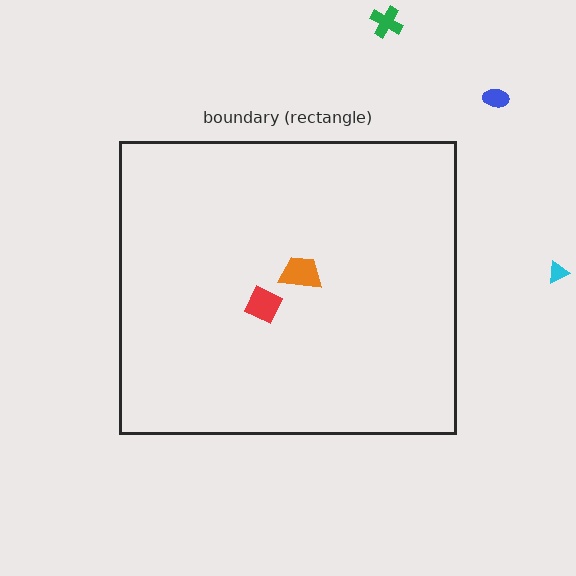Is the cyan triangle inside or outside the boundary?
Outside.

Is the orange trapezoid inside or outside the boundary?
Inside.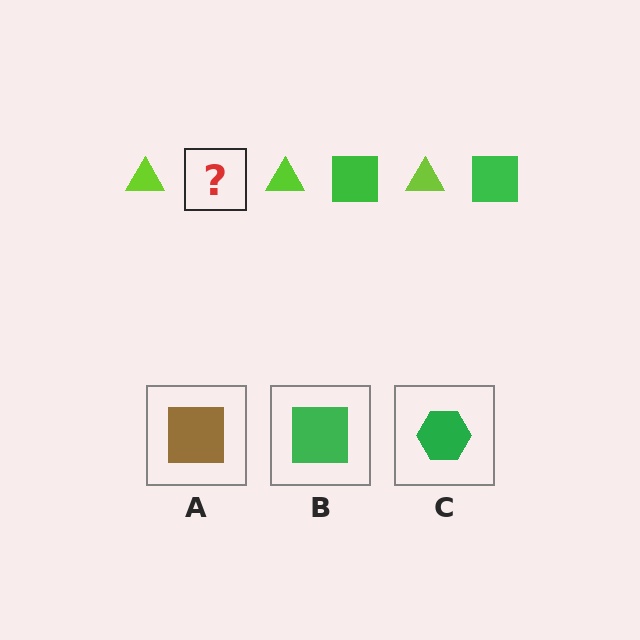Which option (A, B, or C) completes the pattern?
B.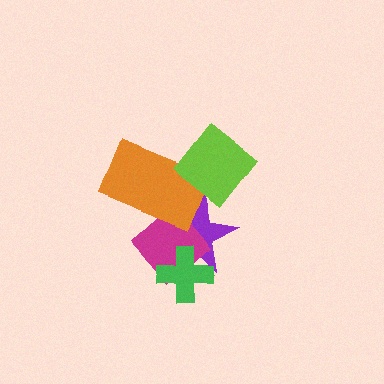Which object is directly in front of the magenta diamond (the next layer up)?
The green cross is directly in front of the magenta diamond.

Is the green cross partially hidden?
No, no other shape covers it.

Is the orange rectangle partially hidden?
Yes, it is partially covered by another shape.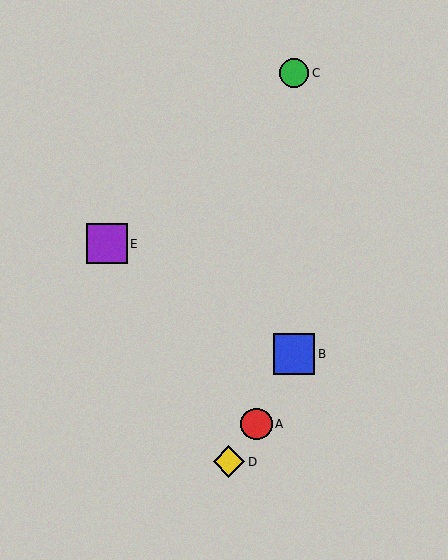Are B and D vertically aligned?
No, B is at x≈294 and D is at x≈229.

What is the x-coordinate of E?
Object E is at x≈107.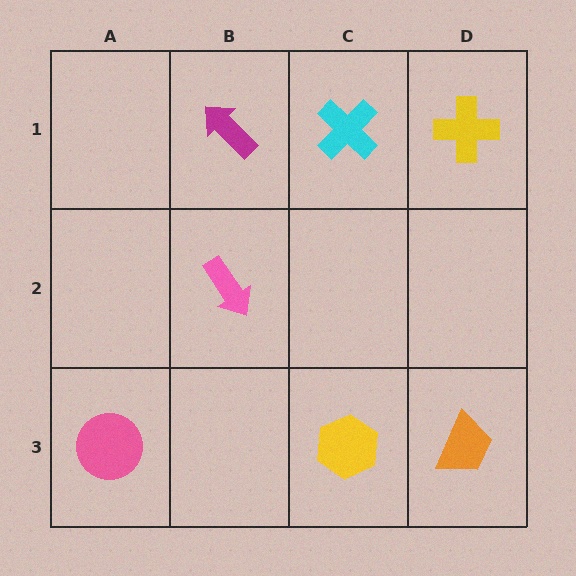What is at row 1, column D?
A yellow cross.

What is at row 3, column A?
A pink circle.